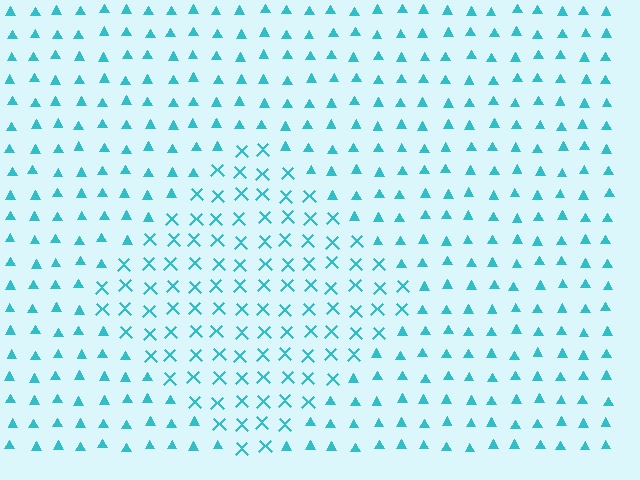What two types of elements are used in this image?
The image uses X marks inside the diamond region and triangles outside it.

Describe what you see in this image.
The image is filled with small cyan elements arranged in a uniform grid. A diamond-shaped region contains X marks, while the surrounding area contains triangles. The boundary is defined purely by the change in element shape.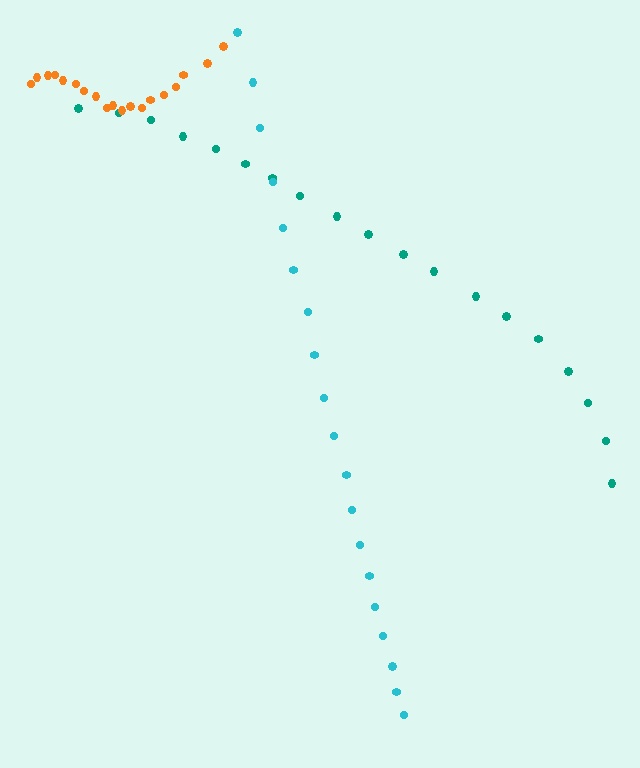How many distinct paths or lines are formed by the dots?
There are 3 distinct paths.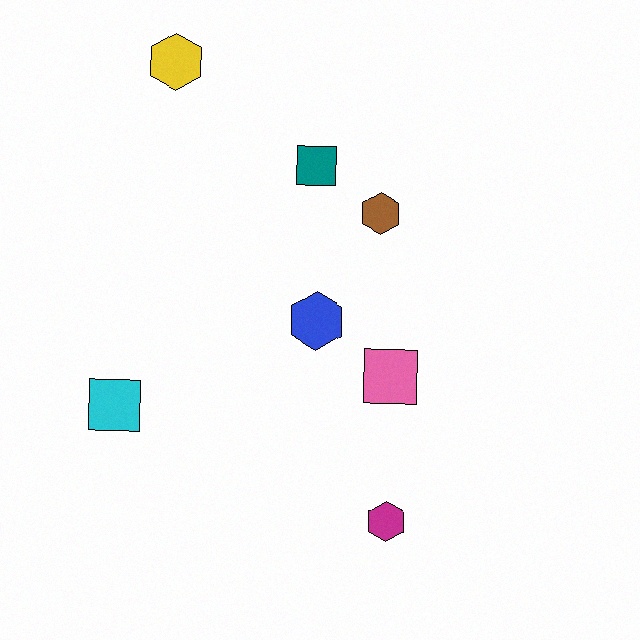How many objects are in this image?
There are 7 objects.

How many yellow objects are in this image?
There is 1 yellow object.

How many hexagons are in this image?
There are 4 hexagons.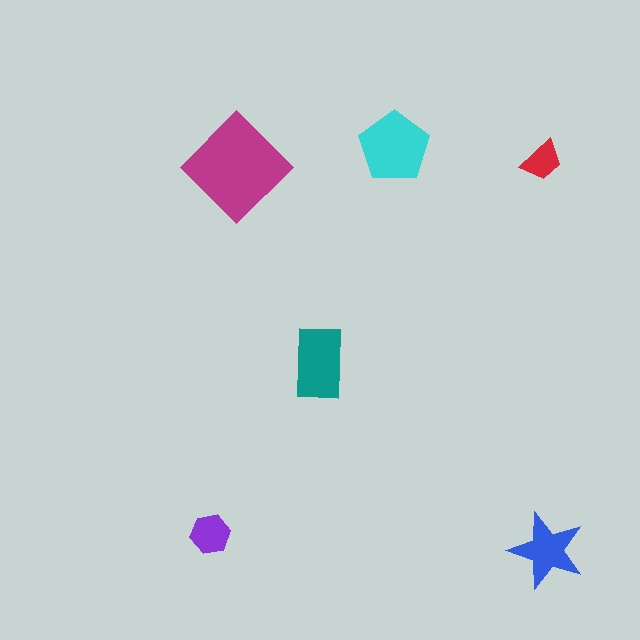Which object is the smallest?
The red trapezoid.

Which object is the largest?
The magenta diamond.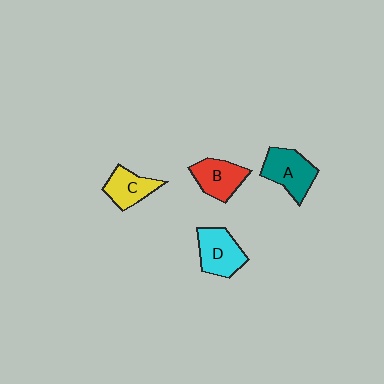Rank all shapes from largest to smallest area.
From largest to smallest: A (teal), D (cyan), B (red), C (yellow).